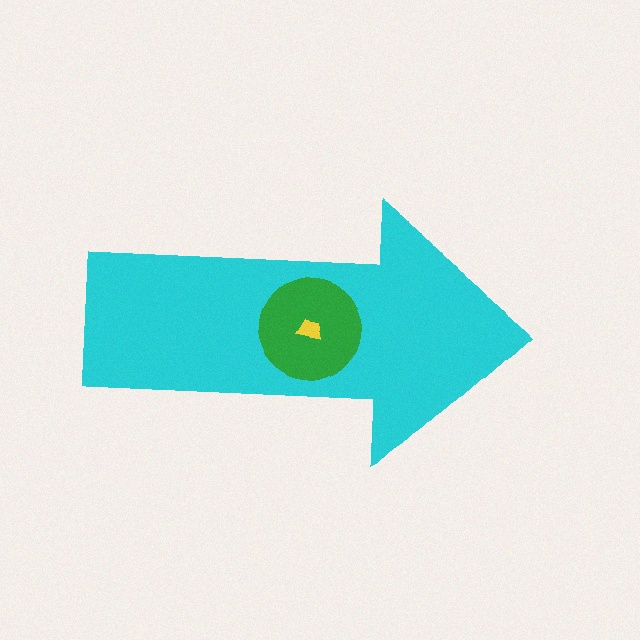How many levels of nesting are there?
3.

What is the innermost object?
The yellow trapezoid.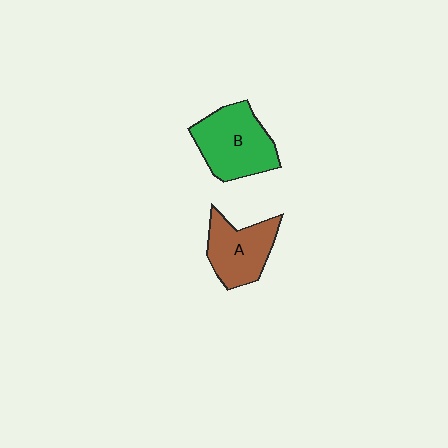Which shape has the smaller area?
Shape A (brown).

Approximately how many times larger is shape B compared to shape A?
Approximately 1.2 times.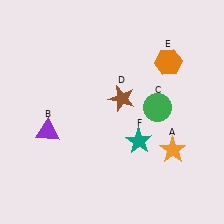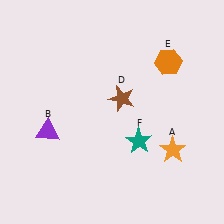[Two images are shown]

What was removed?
The green circle (C) was removed in Image 2.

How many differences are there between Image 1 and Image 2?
There is 1 difference between the two images.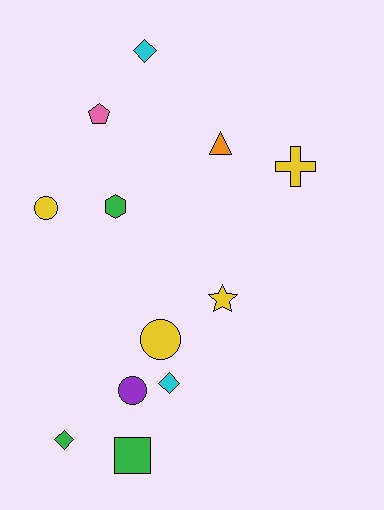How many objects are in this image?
There are 12 objects.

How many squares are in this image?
There is 1 square.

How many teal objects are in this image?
There are no teal objects.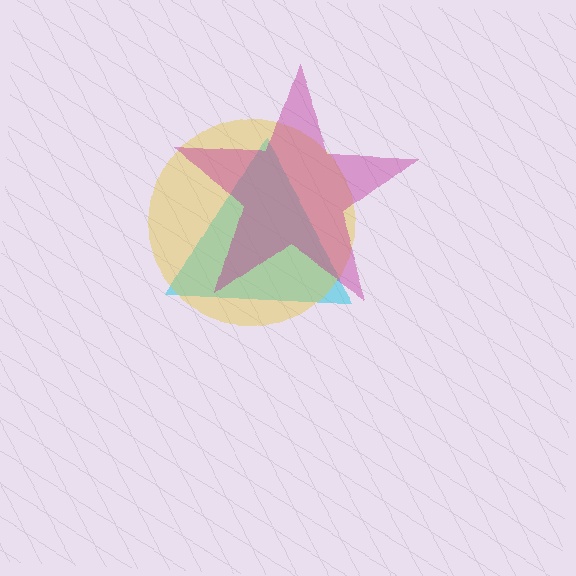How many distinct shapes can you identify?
There are 3 distinct shapes: a cyan triangle, a yellow circle, a magenta star.